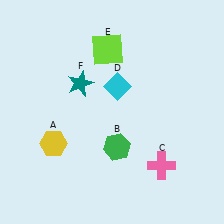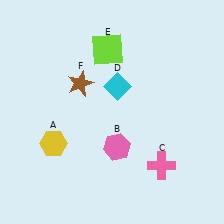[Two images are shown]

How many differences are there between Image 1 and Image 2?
There are 2 differences between the two images.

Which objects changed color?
B changed from green to pink. F changed from teal to brown.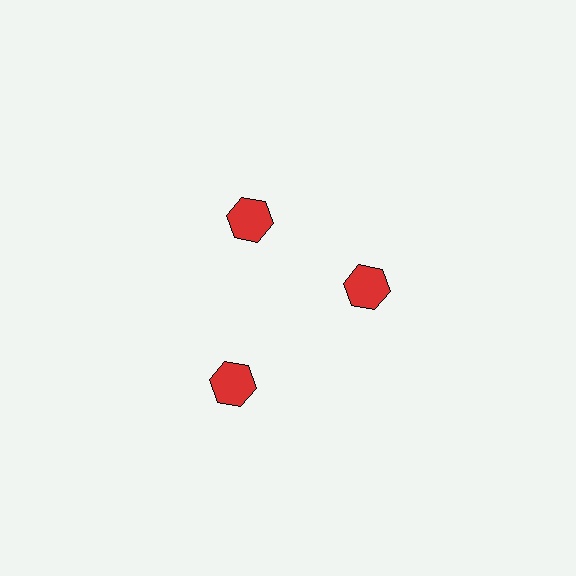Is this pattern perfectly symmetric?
No. The 3 red hexagons are arranged in a ring, but one element near the 7 o'clock position is pushed outward from the center, breaking the 3-fold rotational symmetry.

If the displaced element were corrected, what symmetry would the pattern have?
It would have 3-fold rotational symmetry — the pattern would map onto itself every 120 degrees.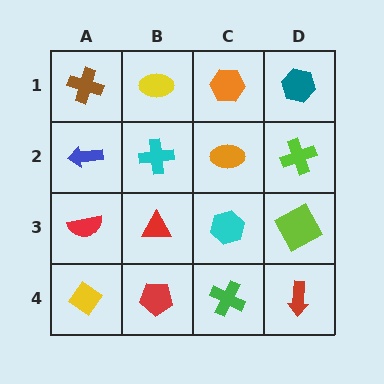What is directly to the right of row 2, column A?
A cyan cross.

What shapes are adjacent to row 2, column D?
A teal hexagon (row 1, column D), a lime square (row 3, column D), an orange ellipse (row 2, column C).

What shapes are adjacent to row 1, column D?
A lime cross (row 2, column D), an orange hexagon (row 1, column C).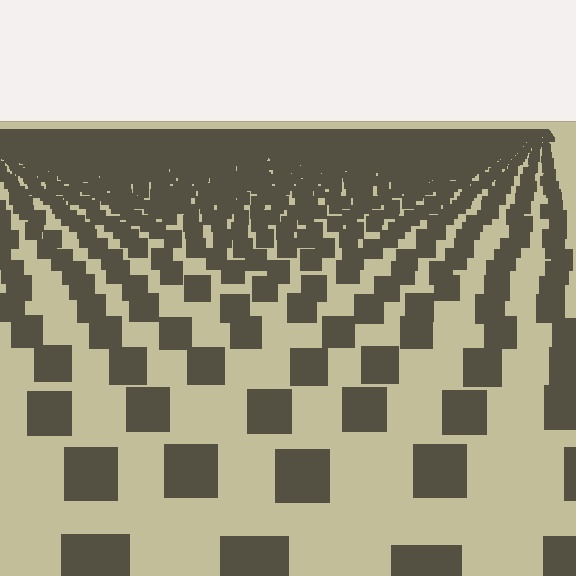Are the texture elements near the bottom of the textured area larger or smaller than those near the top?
Larger. Near the bottom, elements are closer to the viewer and appear at a bigger on-screen size.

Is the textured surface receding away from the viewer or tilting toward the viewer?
The surface is receding away from the viewer. Texture elements get smaller and denser toward the top.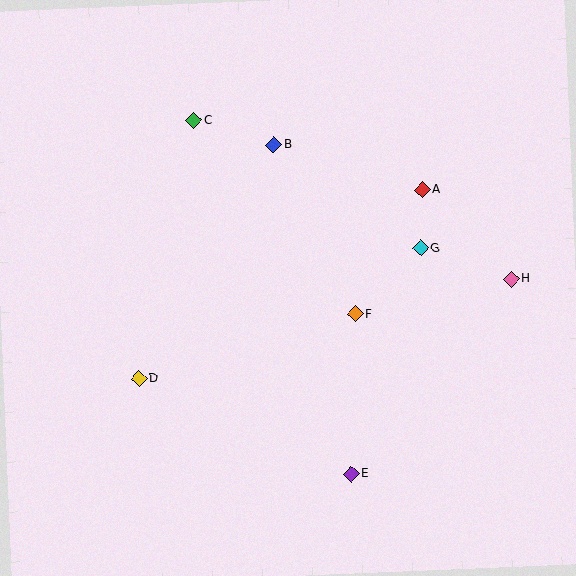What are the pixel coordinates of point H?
Point H is at (511, 279).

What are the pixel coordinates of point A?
Point A is at (422, 190).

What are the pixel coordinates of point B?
Point B is at (274, 145).